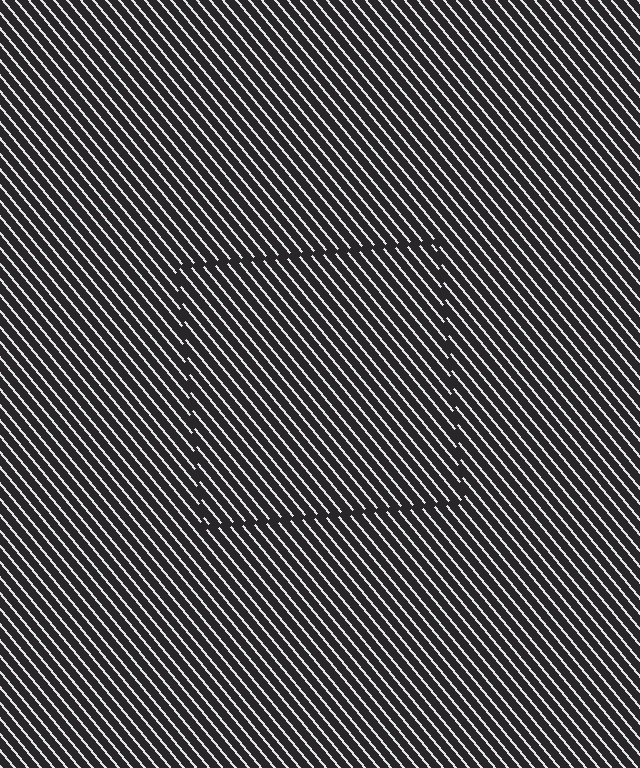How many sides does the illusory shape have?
4 sides — the line-ends trace a square.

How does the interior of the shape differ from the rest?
The interior of the shape contains the same grating, shifted by half a period — the contour is defined by the phase discontinuity where line-ends from the inner and outer gratings abut.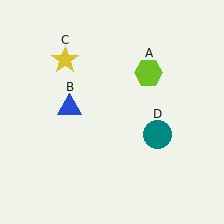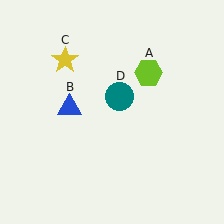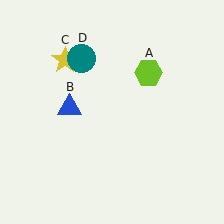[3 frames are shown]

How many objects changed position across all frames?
1 object changed position: teal circle (object D).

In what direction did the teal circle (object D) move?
The teal circle (object D) moved up and to the left.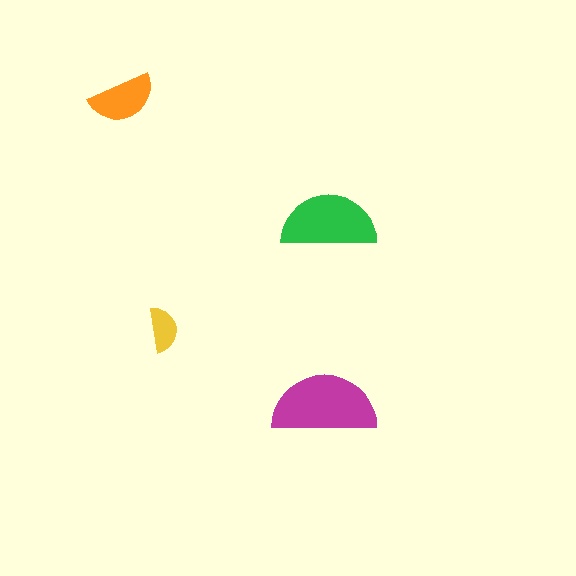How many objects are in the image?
There are 4 objects in the image.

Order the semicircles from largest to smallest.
the magenta one, the green one, the orange one, the yellow one.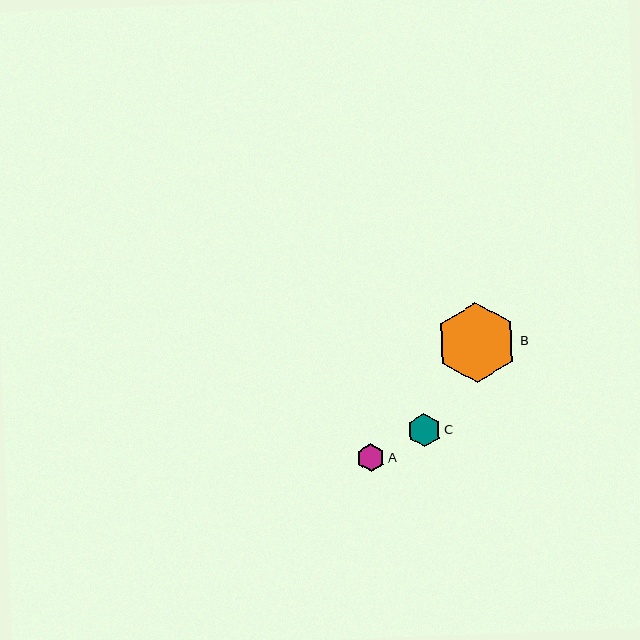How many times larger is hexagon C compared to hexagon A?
Hexagon C is approximately 1.2 times the size of hexagon A.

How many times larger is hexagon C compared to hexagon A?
Hexagon C is approximately 1.2 times the size of hexagon A.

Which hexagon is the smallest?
Hexagon A is the smallest with a size of approximately 28 pixels.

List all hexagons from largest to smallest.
From largest to smallest: B, C, A.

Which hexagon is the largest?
Hexagon B is the largest with a size of approximately 80 pixels.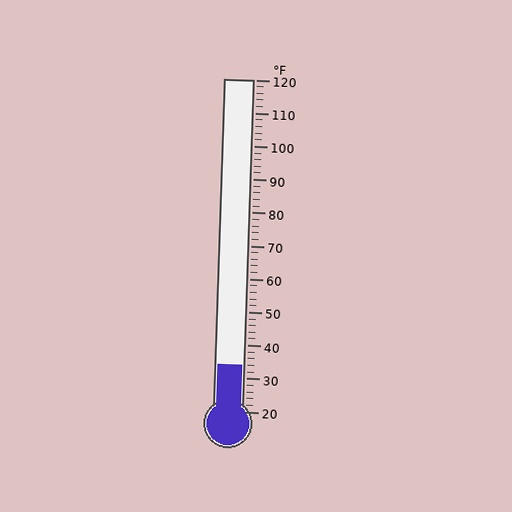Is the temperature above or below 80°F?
The temperature is below 80°F.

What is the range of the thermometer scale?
The thermometer scale ranges from 20°F to 120°F.